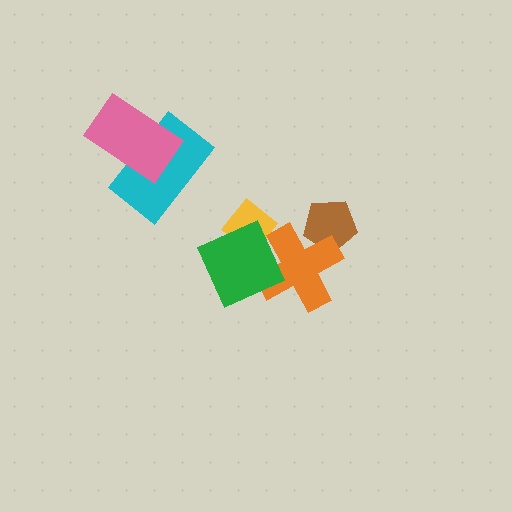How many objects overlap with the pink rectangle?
1 object overlaps with the pink rectangle.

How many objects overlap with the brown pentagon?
1 object overlaps with the brown pentagon.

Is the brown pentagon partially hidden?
Yes, it is partially covered by another shape.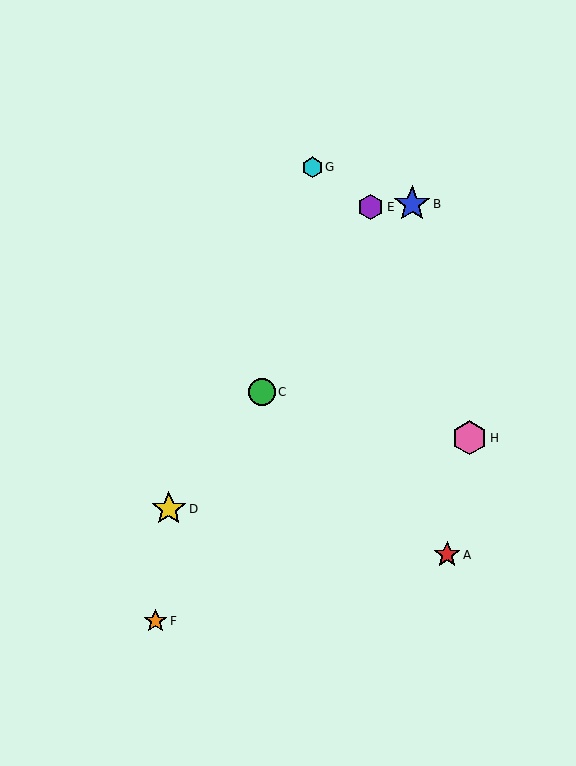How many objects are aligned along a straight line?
3 objects (B, C, D) are aligned along a straight line.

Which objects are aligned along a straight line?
Objects B, C, D are aligned along a straight line.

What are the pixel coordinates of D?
Object D is at (169, 509).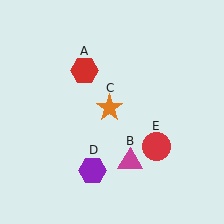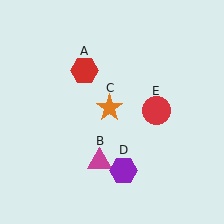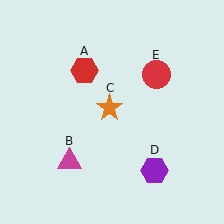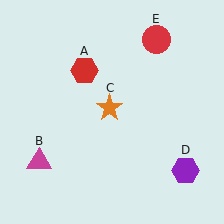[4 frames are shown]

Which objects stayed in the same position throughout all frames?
Red hexagon (object A) and orange star (object C) remained stationary.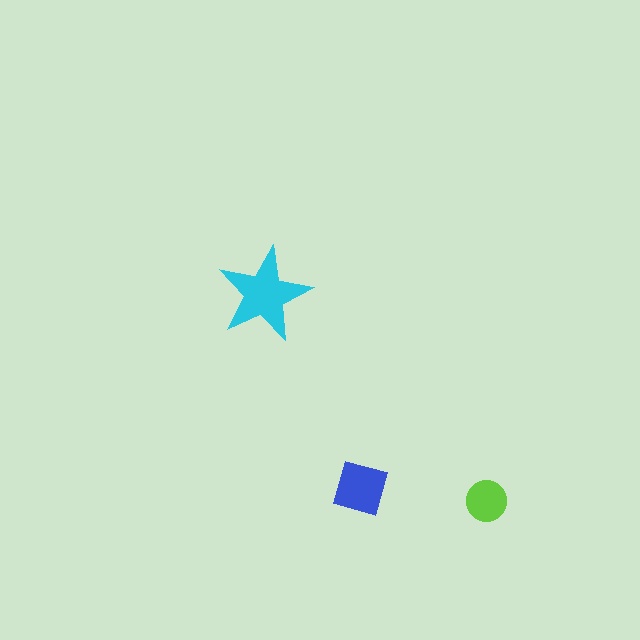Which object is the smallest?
The lime circle.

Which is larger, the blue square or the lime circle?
The blue square.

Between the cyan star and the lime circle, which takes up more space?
The cyan star.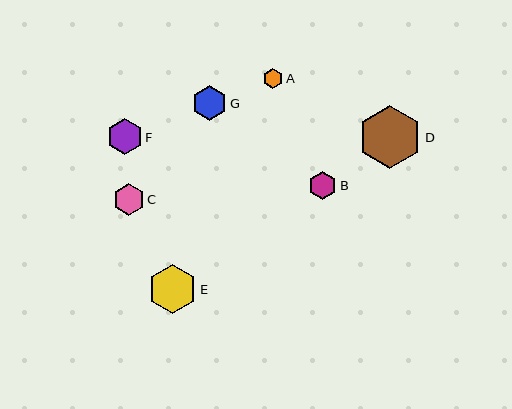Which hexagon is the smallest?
Hexagon A is the smallest with a size of approximately 20 pixels.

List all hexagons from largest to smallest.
From largest to smallest: D, E, F, G, C, B, A.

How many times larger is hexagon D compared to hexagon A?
Hexagon D is approximately 3.1 times the size of hexagon A.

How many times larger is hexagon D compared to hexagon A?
Hexagon D is approximately 3.1 times the size of hexagon A.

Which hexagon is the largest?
Hexagon D is the largest with a size of approximately 64 pixels.